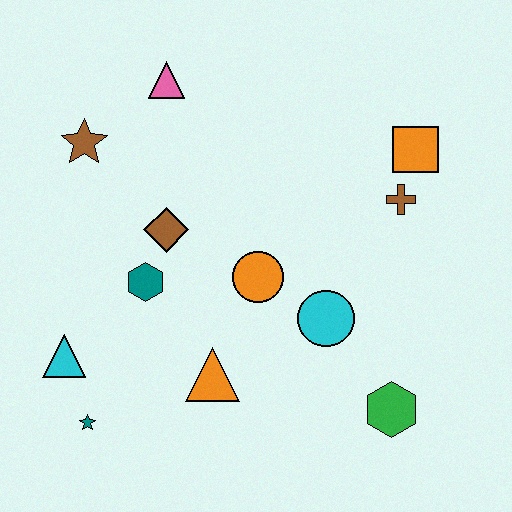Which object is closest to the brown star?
The pink triangle is closest to the brown star.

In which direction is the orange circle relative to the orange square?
The orange circle is to the left of the orange square.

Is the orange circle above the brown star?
No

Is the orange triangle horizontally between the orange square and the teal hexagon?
Yes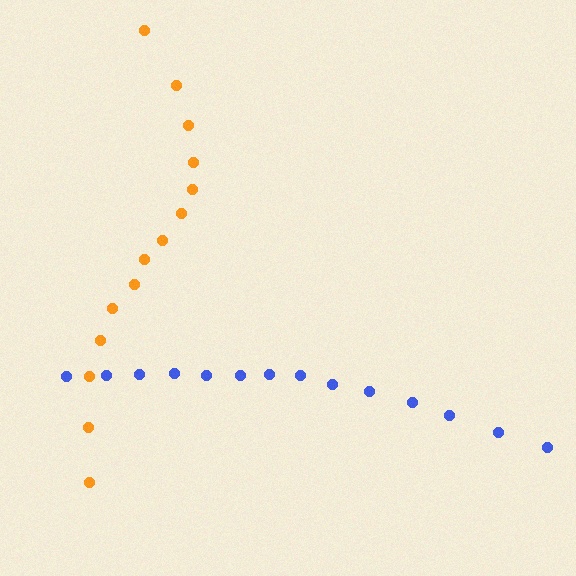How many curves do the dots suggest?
There are 2 distinct paths.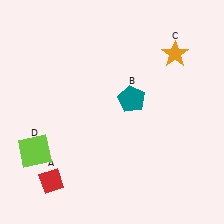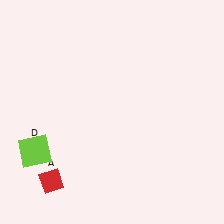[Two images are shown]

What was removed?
The teal pentagon (B), the orange star (C) were removed in Image 2.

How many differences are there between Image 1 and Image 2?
There are 2 differences between the two images.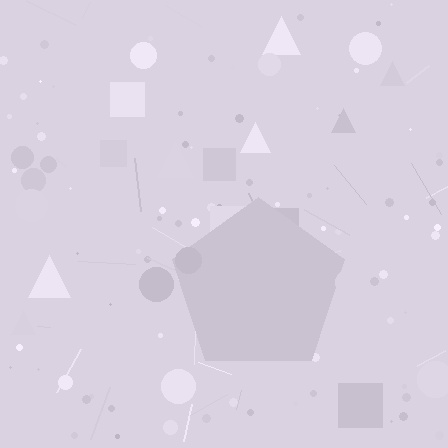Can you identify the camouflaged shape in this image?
The camouflaged shape is a pentagon.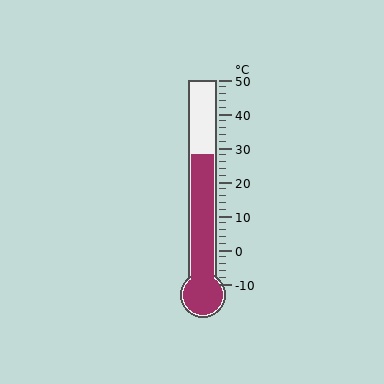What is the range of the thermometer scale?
The thermometer scale ranges from -10°C to 50°C.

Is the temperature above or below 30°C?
The temperature is below 30°C.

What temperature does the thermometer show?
The thermometer shows approximately 28°C.